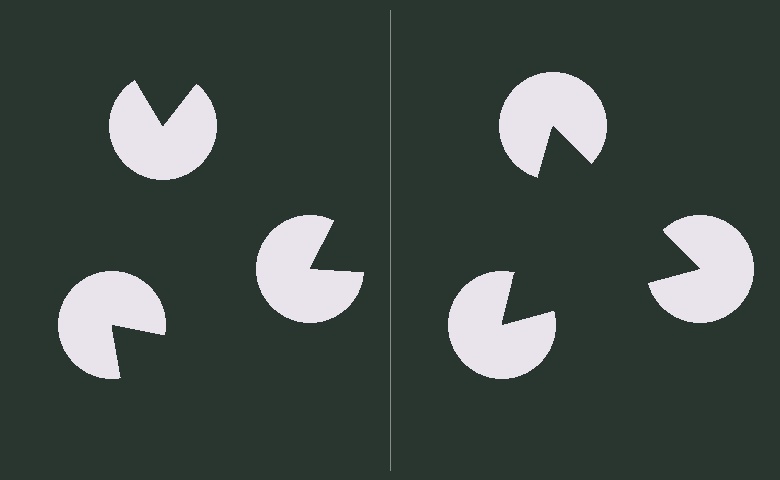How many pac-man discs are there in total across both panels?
6 — 3 on each side.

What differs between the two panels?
The pac-man discs are positioned identically on both sides; only the wedge orientations differ. On the right they align to a triangle; on the left they are misaligned.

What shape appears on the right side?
An illusory triangle.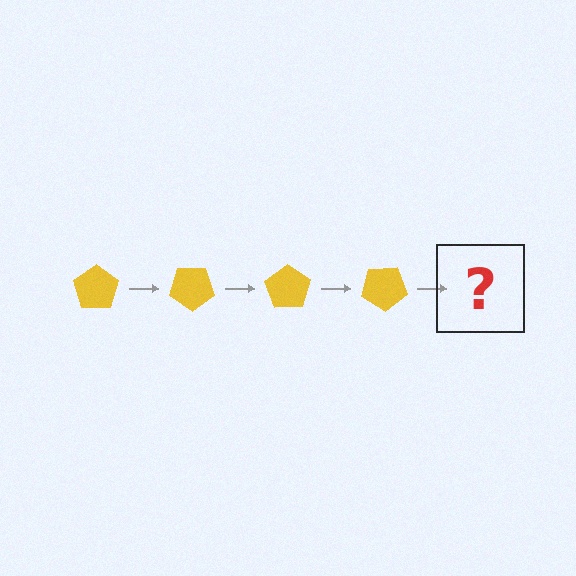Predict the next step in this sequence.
The next step is a yellow pentagon rotated 140 degrees.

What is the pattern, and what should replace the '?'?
The pattern is that the pentagon rotates 35 degrees each step. The '?' should be a yellow pentagon rotated 140 degrees.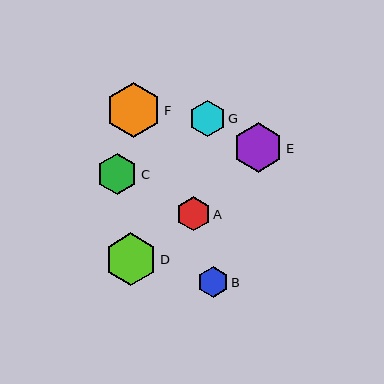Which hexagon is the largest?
Hexagon F is the largest with a size of approximately 55 pixels.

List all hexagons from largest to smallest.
From largest to smallest: F, D, E, C, G, A, B.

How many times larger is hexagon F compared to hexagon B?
Hexagon F is approximately 1.8 times the size of hexagon B.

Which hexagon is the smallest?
Hexagon B is the smallest with a size of approximately 31 pixels.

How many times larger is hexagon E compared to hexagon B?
Hexagon E is approximately 1.6 times the size of hexagon B.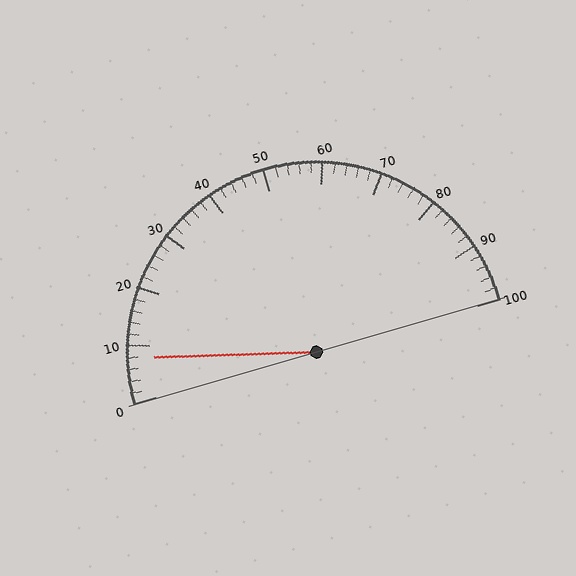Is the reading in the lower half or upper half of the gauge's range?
The reading is in the lower half of the range (0 to 100).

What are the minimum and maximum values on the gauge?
The gauge ranges from 0 to 100.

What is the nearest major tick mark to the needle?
The nearest major tick mark is 10.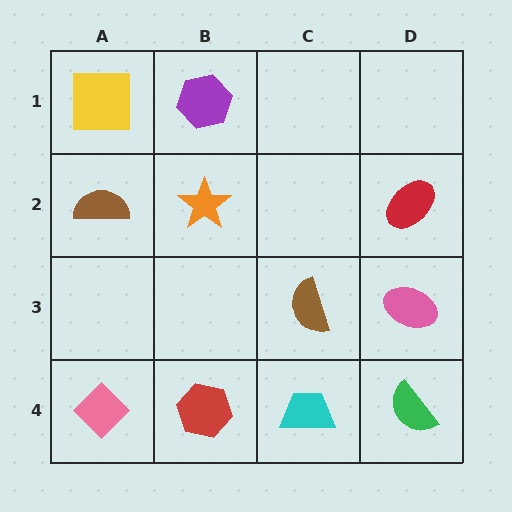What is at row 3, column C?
A brown semicircle.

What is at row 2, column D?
A red ellipse.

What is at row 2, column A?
A brown semicircle.